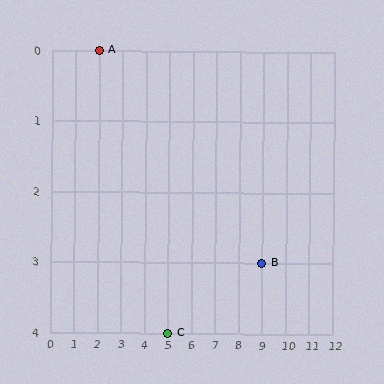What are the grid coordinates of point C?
Point C is at grid coordinates (5, 4).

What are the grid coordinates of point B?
Point B is at grid coordinates (9, 3).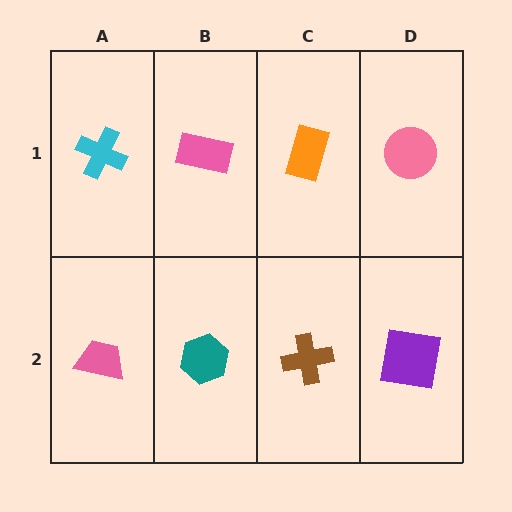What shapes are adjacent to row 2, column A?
A cyan cross (row 1, column A), a teal hexagon (row 2, column B).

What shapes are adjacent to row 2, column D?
A pink circle (row 1, column D), a brown cross (row 2, column C).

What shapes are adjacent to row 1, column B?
A teal hexagon (row 2, column B), a cyan cross (row 1, column A), an orange rectangle (row 1, column C).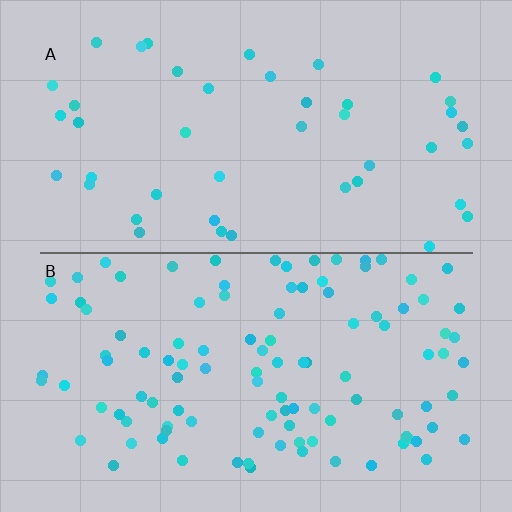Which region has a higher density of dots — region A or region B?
B (the bottom).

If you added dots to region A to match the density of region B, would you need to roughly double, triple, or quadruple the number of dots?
Approximately double.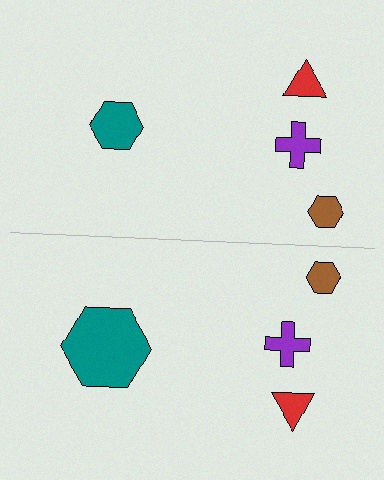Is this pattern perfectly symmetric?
No, the pattern is not perfectly symmetric. The teal hexagon on the bottom side has a different size than its mirror counterpart.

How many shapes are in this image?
There are 8 shapes in this image.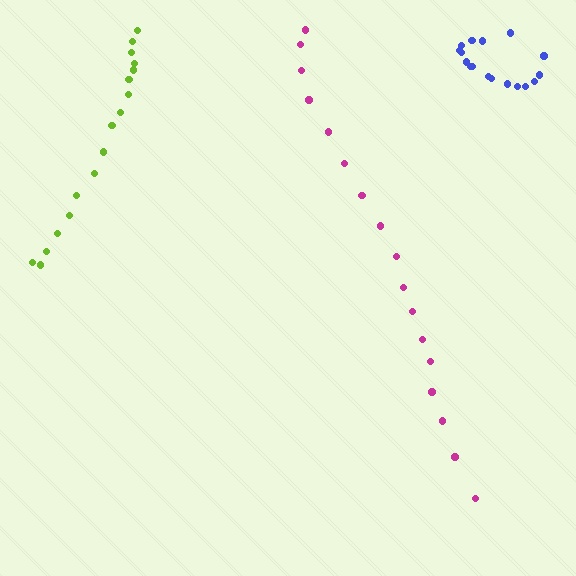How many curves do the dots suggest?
There are 3 distinct paths.